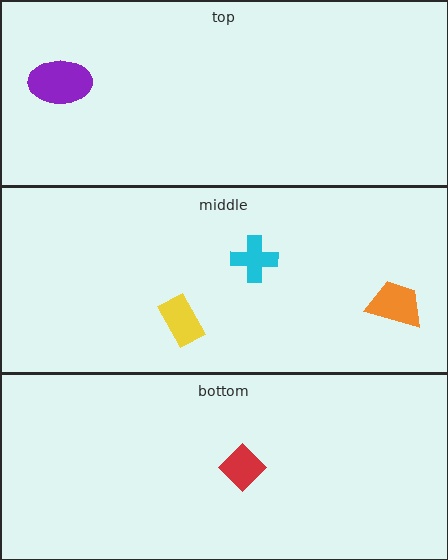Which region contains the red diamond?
The bottom region.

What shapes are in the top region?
The purple ellipse.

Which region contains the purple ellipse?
The top region.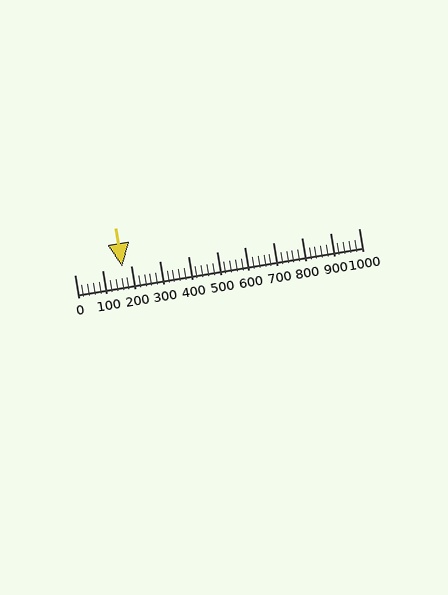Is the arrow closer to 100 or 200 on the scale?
The arrow is closer to 200.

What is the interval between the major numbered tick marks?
The major tick marks are spaced 100 units apart.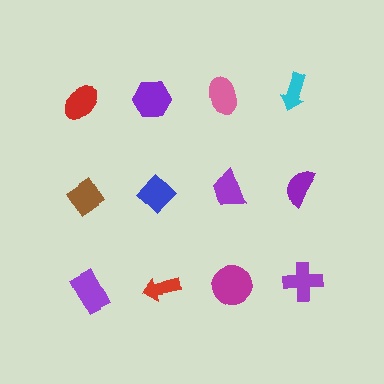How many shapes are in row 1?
4 shapes.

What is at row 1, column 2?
A purple hexagon.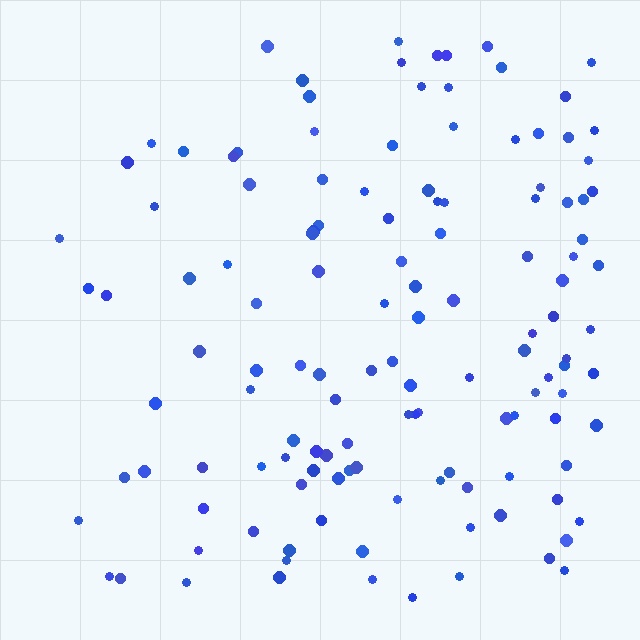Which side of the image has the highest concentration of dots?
The right.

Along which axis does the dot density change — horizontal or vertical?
Horizontal.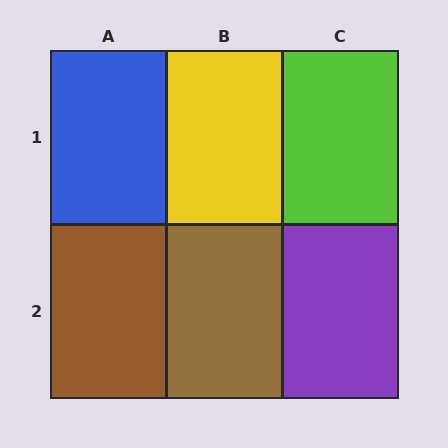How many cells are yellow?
1 cell is yellow.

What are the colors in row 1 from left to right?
Blue, yellow, lime.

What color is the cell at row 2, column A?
Brown.